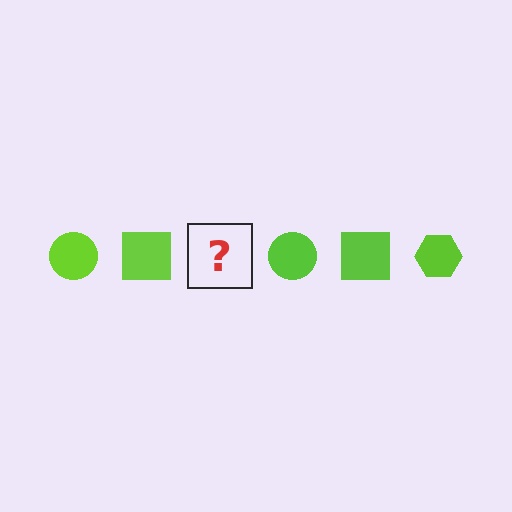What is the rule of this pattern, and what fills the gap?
The rule is that the pattern cycles through circle, square, hexagon shapes in lime. The gap should be filled with a lime hexagon.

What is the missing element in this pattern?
The missing element is a lime hexagon.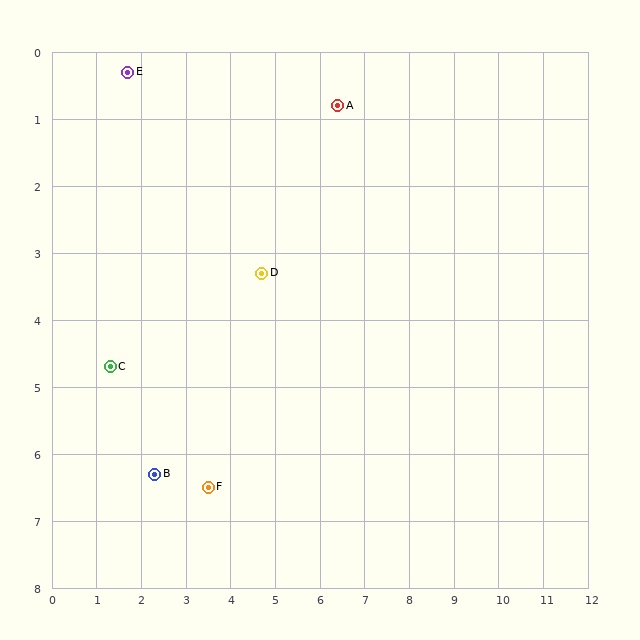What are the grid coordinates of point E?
Point E is at approximately (1.7, 0.3).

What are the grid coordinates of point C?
Point C is at approximately (1.3, 4.7).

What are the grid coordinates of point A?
Point A is at approximately (6.4, 0.8).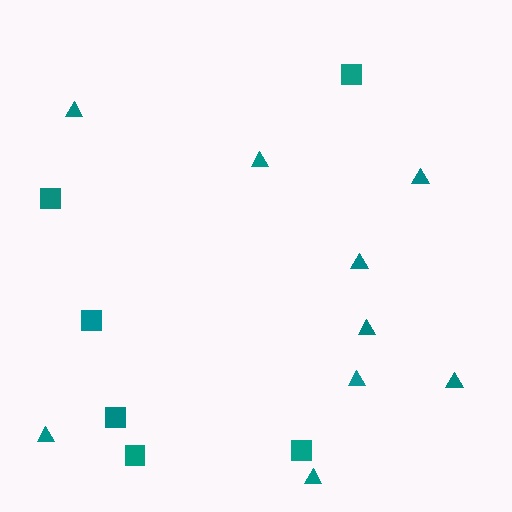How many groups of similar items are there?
There are 2 groups: one group of squares (6) and one group of triangles (9).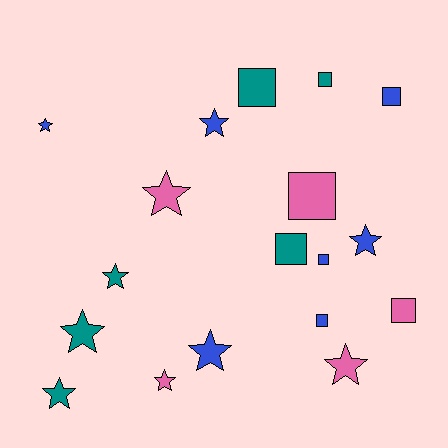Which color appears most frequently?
Blue, with 7 objects.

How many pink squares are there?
There are 2 pink squares.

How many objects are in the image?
There are 18 objects.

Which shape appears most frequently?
Star, with 10 objects.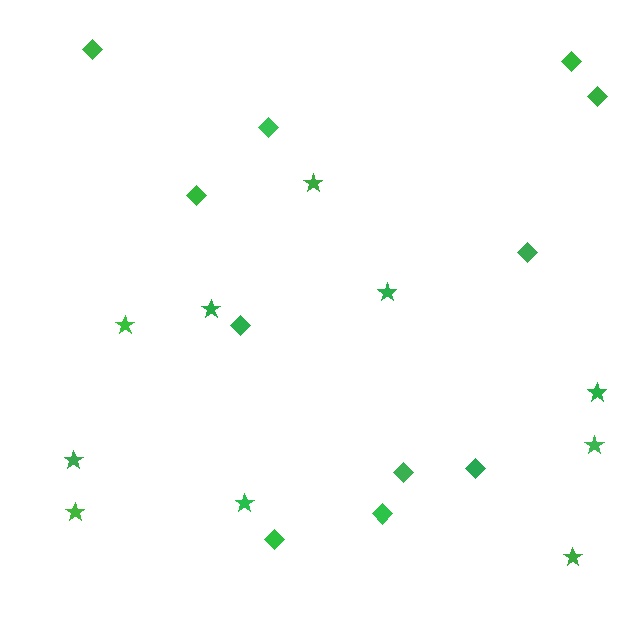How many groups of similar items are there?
There are 2 groups: one group of diamonds (11) and one group of stars (10).